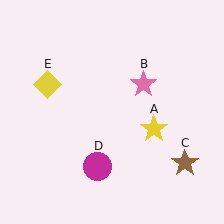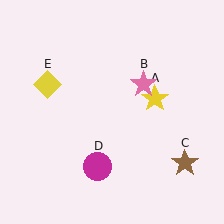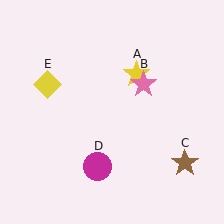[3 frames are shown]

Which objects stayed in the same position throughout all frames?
Pink star (object B) and brown star (object C) and magenta circle (object D) and yellow diamond (object E) remained stationary.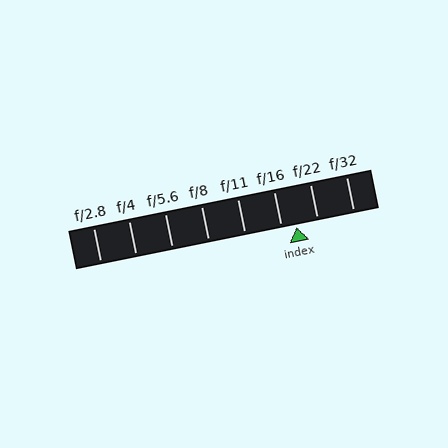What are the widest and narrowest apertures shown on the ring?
The widest aperture shown is f/2.8 and the narrowest is f/32.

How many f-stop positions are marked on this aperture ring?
There are 8 f-stop positions marked.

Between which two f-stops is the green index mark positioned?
The index mark is between f/16 and f/22.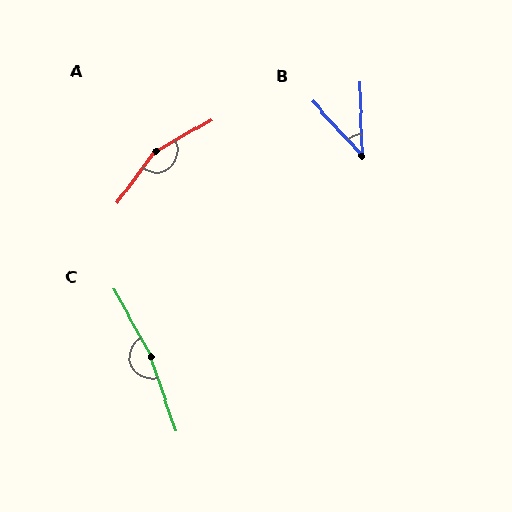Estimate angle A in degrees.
Approximately 156 degrees.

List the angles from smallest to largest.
B (41°), A (156°), C (170°).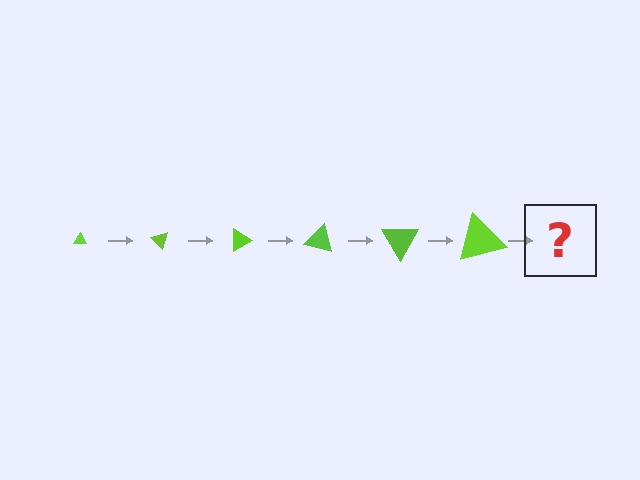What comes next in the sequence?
The next element should be a triangle, larger than the previous one and rotated 270 degrees from the start.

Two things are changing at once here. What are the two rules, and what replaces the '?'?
The two rules are that the triangle grows larger each step and it rotates 45 degrees each step. The '?' should be a triangle, larger than the previous one and rotated 270 degrees from the start.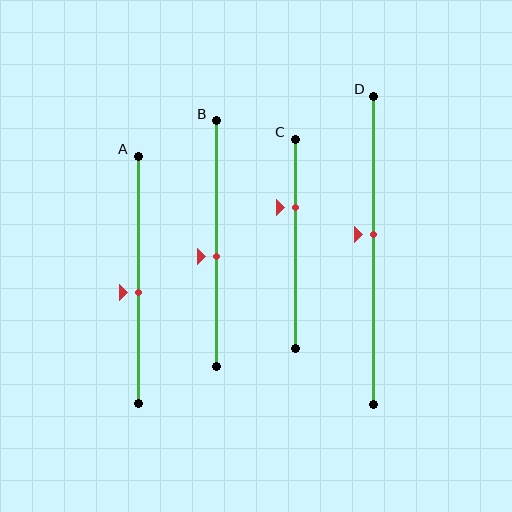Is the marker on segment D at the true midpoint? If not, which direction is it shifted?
No, the marker on segment D is shifted upward by about 5% of the segment length.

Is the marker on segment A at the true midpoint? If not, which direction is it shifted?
No, the marker on segment A is shifted downward by about 5% of the segment length.